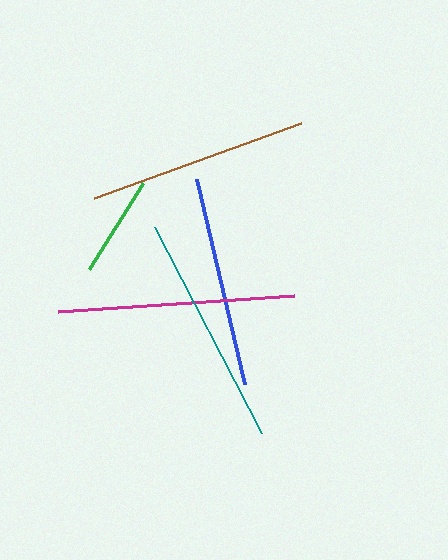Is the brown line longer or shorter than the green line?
The brown line is longer than the green line.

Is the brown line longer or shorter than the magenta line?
The magenta line is longer than the brown line.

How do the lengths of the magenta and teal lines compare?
The magenta and teal lines are approximately the same length.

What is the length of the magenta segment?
The magenta segment is approximately 236 pixels long.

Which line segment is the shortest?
The green line is the shortest at approximately 102 pixels.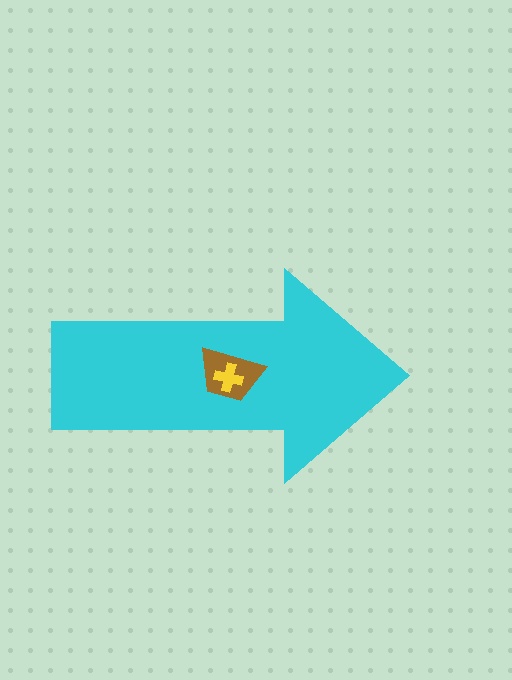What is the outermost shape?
The cyan arrow.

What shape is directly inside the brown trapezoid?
The yellow cross.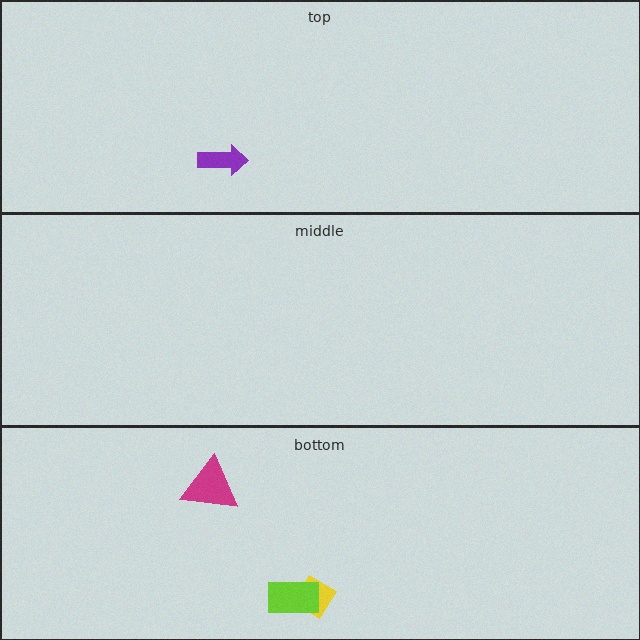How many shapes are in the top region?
1.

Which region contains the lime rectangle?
The bottom region.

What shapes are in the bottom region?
The yellow diamond, the magenta triangle, the lime rectangle.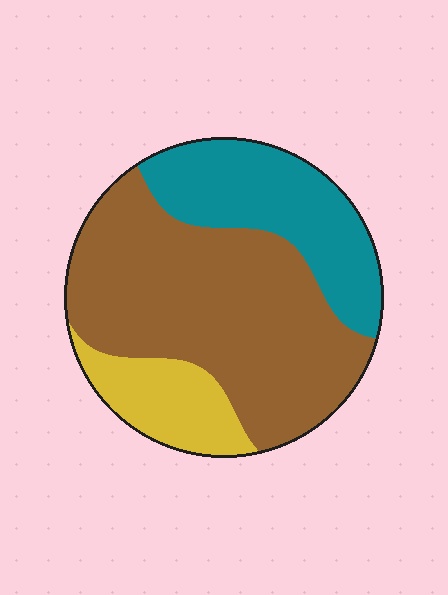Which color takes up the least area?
Yellow, at roughly 15%.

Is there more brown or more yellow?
Brown.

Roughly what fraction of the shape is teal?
Teal covers about 30% of the shape.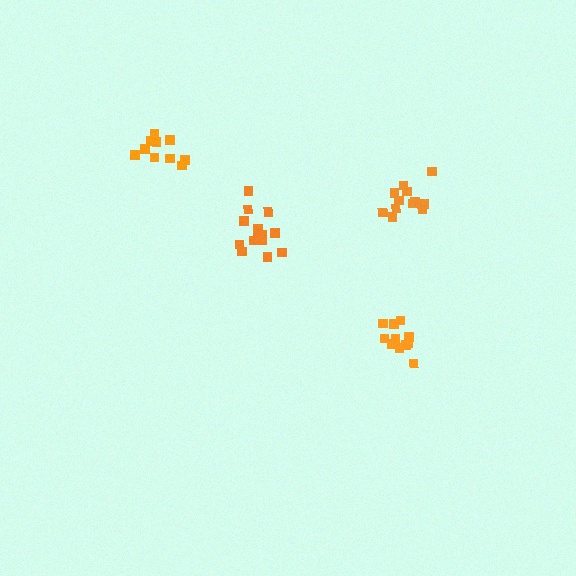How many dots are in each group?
Group 1: 11 dots, Group 2: 12 dots, Group 3: 15 dots, Group 4: 11 dots (49 total).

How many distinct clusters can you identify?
There are 4 distinct clusters.